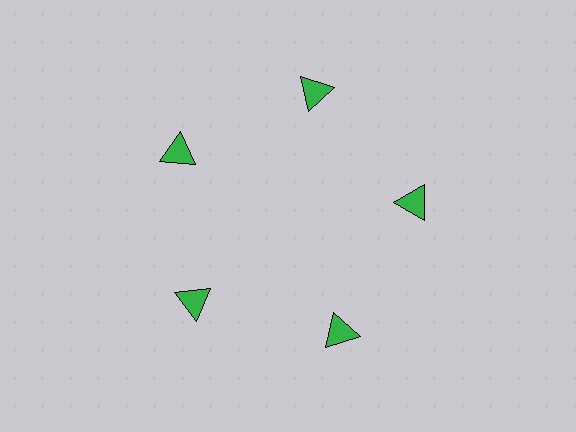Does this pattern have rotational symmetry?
Yes, this pattern has 5-fold rotational symmetry. It looks the same after rotating 72 degrees around the center.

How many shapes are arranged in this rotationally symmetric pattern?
There are 5 shapes, arranged in 5 groups of 1.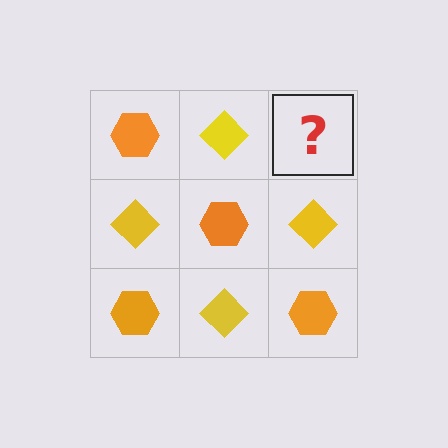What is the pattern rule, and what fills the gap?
The rule is that it alternates orange hexagon and yellow diamond in a checkerboard pattern. The gap should be filled with an orange hexagon.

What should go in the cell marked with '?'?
The missing cell should contain an orange hexagon.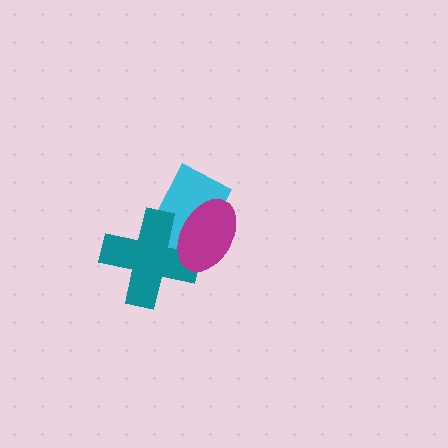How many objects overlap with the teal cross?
2 objects overlap with the teal cross.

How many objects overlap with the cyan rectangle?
2 objects overlap with the cyan rectangle.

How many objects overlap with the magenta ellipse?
2 objects overlap with the magenta ellipse.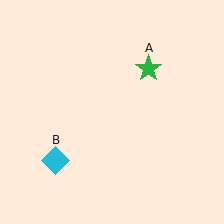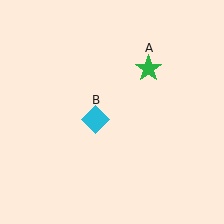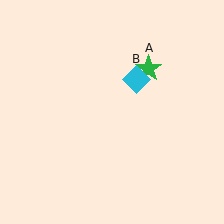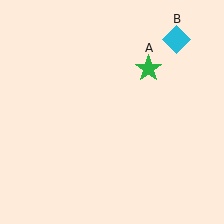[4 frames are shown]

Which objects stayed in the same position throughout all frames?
Green star (object A) remained stationary.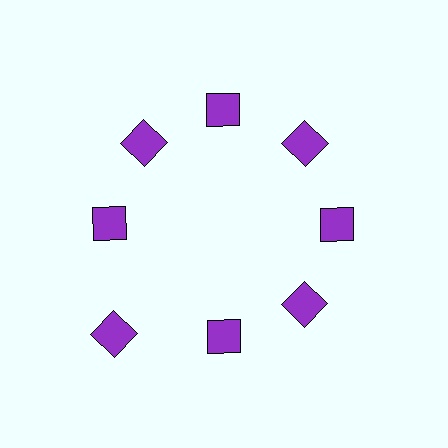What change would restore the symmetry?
The symmetry would be restored by moving it inward, back onto the ring so that all 8 diamonds sit at equal angles and equal distance from the center.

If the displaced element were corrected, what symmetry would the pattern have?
It would have 8-fold rotational symmetry — the pattern would map onto itself every 45 degrees.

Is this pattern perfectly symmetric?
No. The 8 purple diamonds are arranged in a ring, but one element near the 8 o'clock position is pushed outward from the center, breaking the 8-fold rotational symmetry.